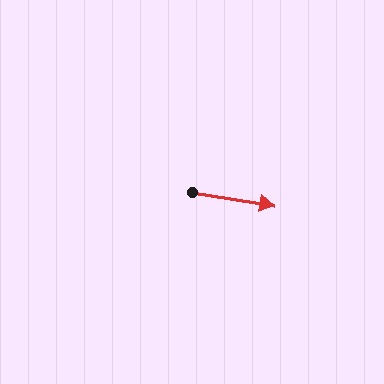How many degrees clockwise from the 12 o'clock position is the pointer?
Approximately 99 degrees.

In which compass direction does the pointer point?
East.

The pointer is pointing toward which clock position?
Roughly 3 o'clock.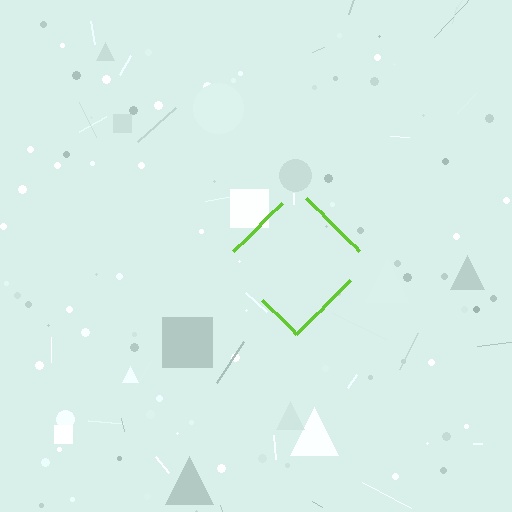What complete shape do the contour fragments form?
The contour fragments form a diamond.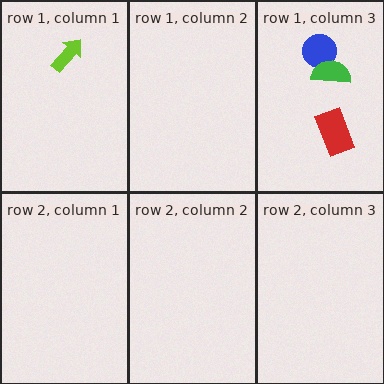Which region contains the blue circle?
The row 1, column 3 region.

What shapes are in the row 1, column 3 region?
The blue circle, the red rectangle, the green semicircle.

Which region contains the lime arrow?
The row 1, column 1 region.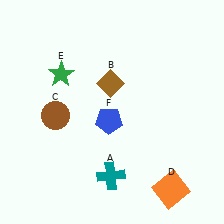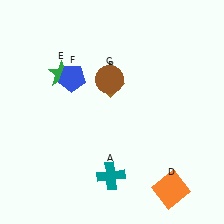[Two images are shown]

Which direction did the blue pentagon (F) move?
The blue pentagon (F) moved up.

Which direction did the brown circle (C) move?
The brown circle (C) moved right.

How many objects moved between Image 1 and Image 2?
2 objects moved between the two images.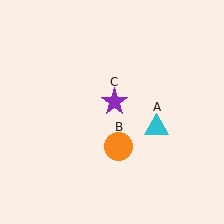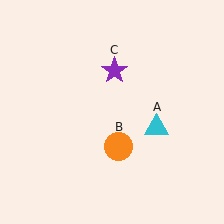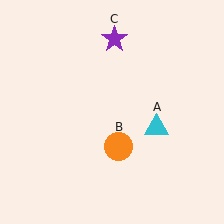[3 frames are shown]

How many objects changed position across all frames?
1 object changed position: purple star (object C).